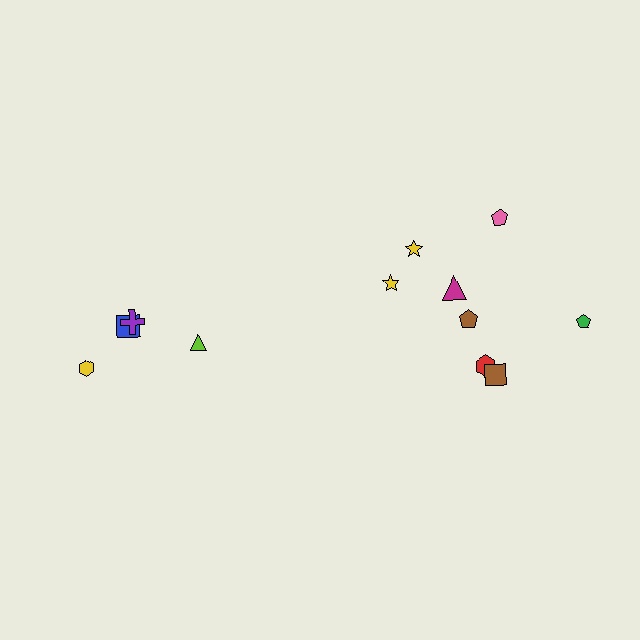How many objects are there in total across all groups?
There are 12 objects.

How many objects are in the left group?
There are 4 objects.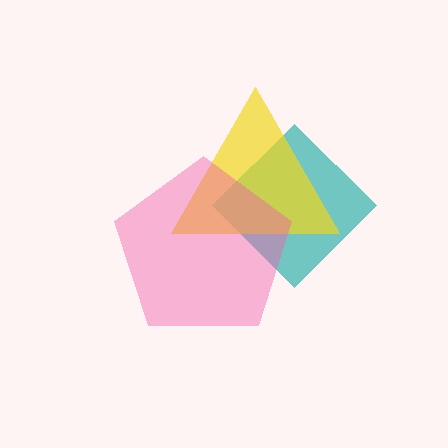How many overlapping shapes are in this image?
There are 3 overlapping shapes in the image.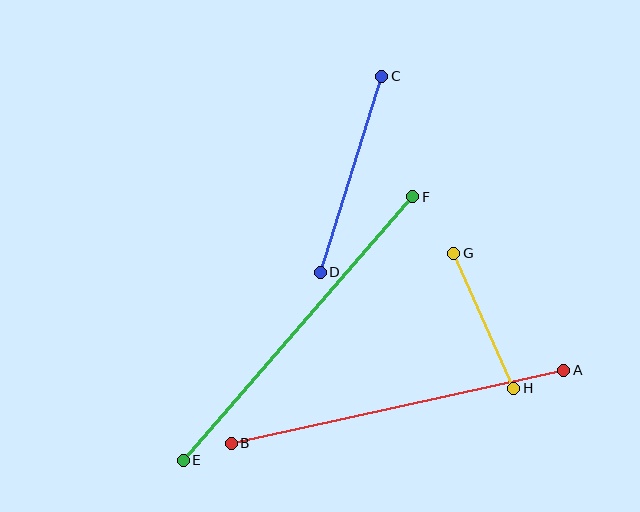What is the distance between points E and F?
The distance is approximately 350 pixels.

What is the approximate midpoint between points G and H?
The midpoint is at approximately (484, 321) pixels.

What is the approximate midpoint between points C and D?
The midpoint is at approximately (351, 174) pixels.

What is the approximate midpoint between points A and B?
The midpoint is at approximately (397, 407) pixels.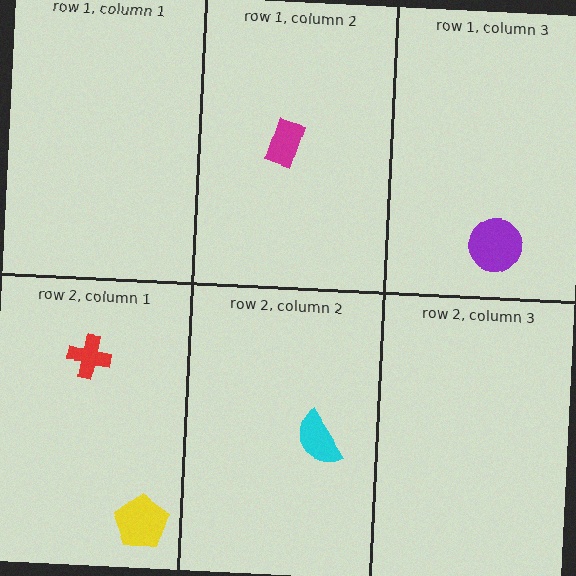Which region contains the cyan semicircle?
The row 2, column 2 region.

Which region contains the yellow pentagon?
The row 2, column 1 region.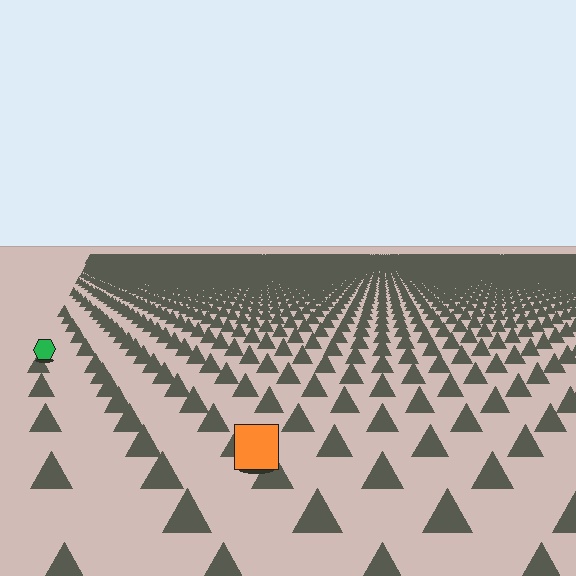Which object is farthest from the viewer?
The green hexagon is farthest from the viewer. It appears smaller and the ground texture around it is denser.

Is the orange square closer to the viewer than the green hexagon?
Yes. The orange square is closer — you can tell from the texture gradient: the ground texture is coarser near it.